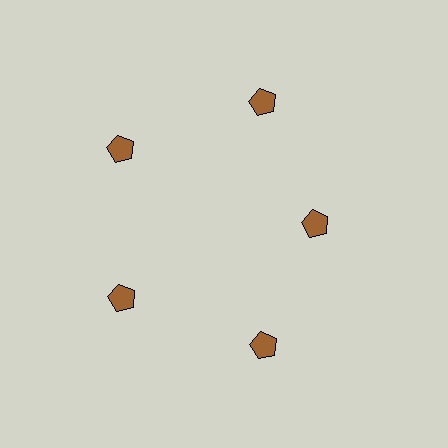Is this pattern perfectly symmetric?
No. The 5 brown pentagons are arranged in a ring, but one element near the 3 o'clock position is pulled inward toward the center, breaking the 5-fold rotational symmetry.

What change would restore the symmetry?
The symmetry would be restored by moving it outward, back onto the ring so that all 5 pentagons sit at equal angles and equal distance from the center.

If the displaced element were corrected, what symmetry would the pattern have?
It would have 5-fold rotational symmetry — the pattern would map onto itself every 72 degrees.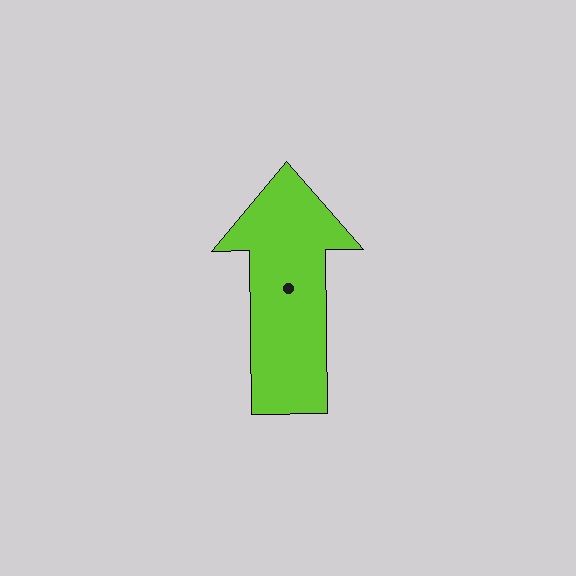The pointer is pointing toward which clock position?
Roughly 12 o'clock.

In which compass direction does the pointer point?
North.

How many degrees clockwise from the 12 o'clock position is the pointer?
Approximately 359 degrees.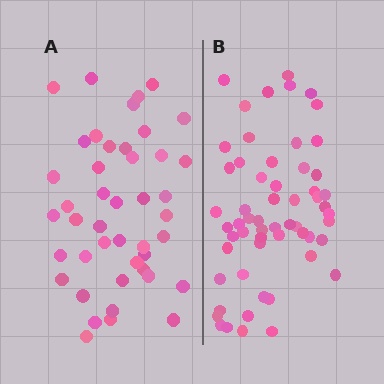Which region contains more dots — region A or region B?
Region B (the right region) has more dots.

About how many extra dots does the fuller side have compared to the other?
Region B has approximately 15 more dots than region A.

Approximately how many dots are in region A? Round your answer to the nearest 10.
About 40 dots. (The exact count is 44, which rounds to 40.)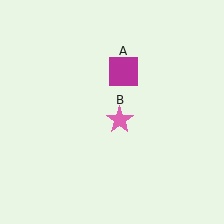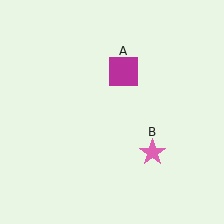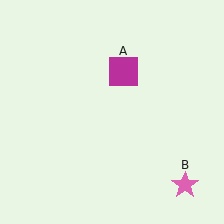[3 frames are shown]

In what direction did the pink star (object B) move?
The pink star (object B) moved down and to the right.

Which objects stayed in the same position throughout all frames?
Magenta square (object A) remained stationary.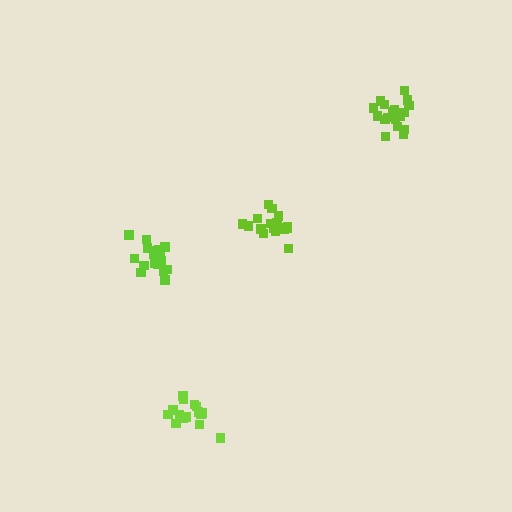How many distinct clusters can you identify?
There are 4 distinct clusters.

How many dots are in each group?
Group 1: 20 dots, Group 2: 18 dots, Group 3: 16 dots, Group 4: 19 dots (73 total).